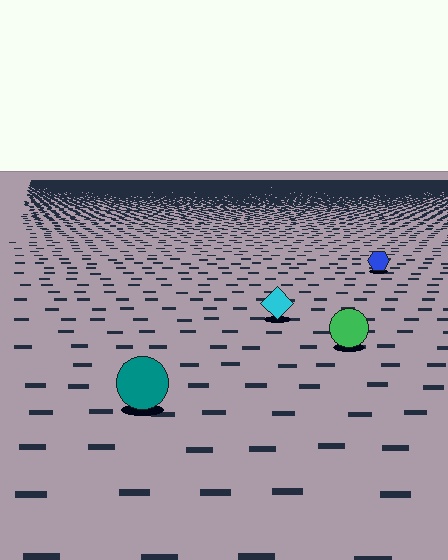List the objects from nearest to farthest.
From nearest to farthest: the teal circle, the green circle, the cyan diamond, the blue hexagon.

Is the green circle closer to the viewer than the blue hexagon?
Yes. The green circle is closer — you can tell from the texture gradient: the ground texture is coarser near it.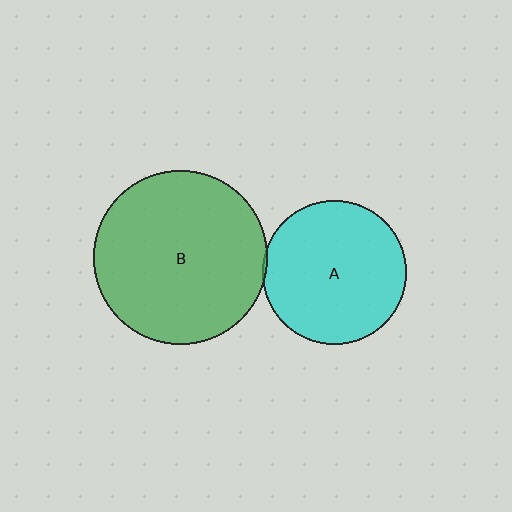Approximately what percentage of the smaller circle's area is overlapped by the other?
Approximately 5%.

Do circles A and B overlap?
Yes.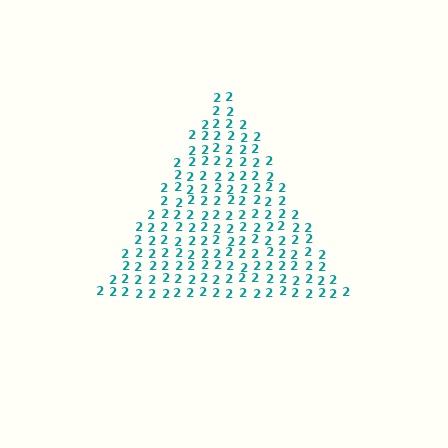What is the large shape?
The large shape is a triangle.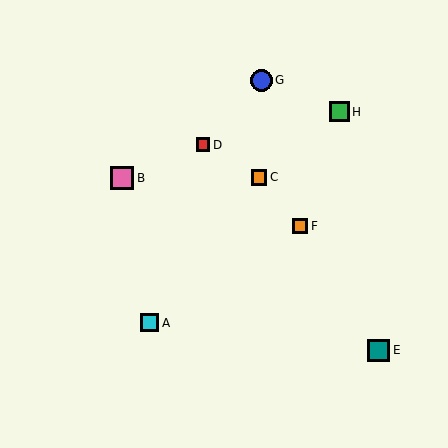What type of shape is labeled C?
Shape C is an orange square.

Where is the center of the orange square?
The center of the orange square is at (259, 177).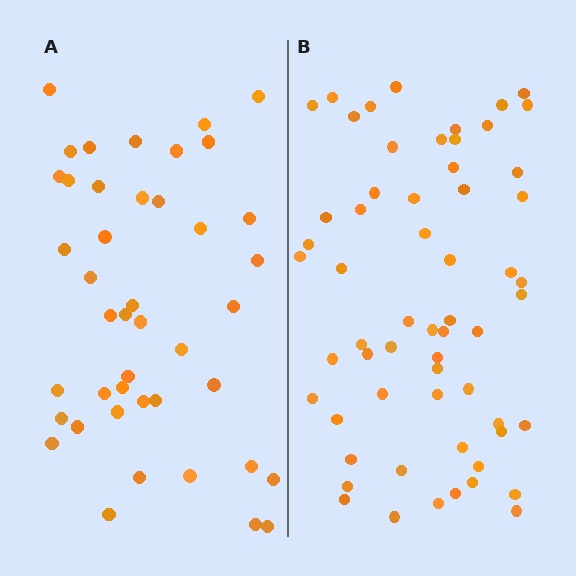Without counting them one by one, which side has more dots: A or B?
Region B (the right region) has more dots.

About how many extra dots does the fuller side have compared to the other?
Region B has approximately 15 more dots than region A.